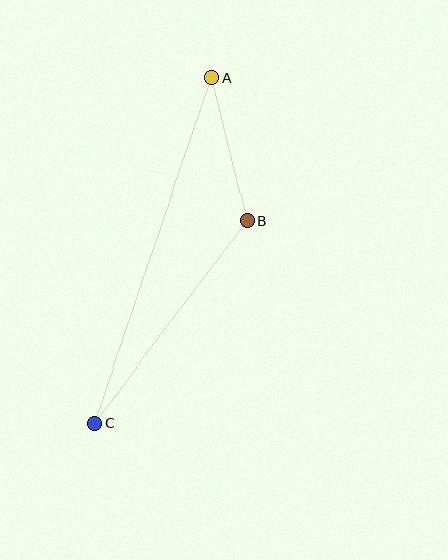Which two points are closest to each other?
Points A and B are closest to each other.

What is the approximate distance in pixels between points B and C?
The distance between B and C is approximately 253 pixels.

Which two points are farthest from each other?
Points A and C are farthest from each other.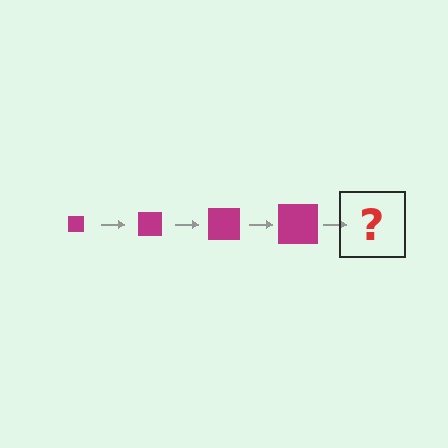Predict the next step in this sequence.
The next step is a magenta square, larger than the previous one.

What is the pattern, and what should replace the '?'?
The pattern is that the square gets progressively larger each step. The '?' should be a magenta square, larger than the previous one.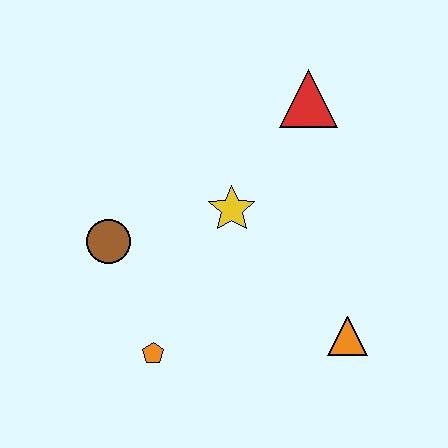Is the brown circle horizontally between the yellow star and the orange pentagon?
No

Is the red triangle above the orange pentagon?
Yes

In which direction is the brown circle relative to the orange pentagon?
The brown circle is above the orange pentagon.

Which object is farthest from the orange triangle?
The brown circle is farthest from the orange triangle.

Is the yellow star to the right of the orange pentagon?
Yes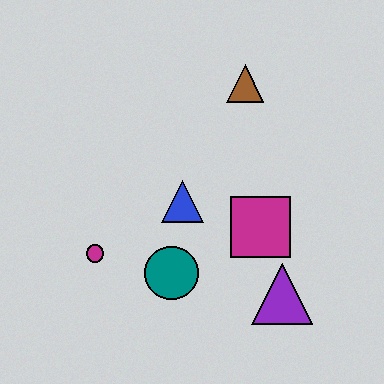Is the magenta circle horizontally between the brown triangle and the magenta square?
No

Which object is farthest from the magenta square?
The magenta circle is farthest from the magenta square.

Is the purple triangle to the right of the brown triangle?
Yes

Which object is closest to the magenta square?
The purple triangle is closest to the magenta square.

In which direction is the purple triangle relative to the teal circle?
The purple triangle is to the right of the teal circle.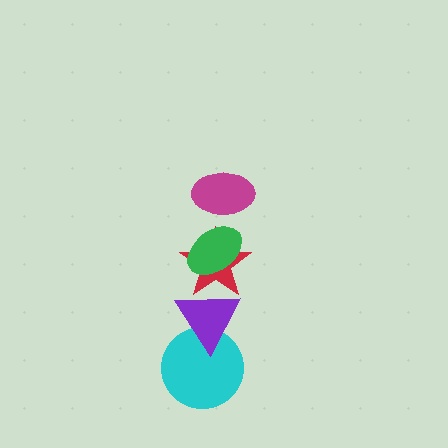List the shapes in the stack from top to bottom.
From top to bottom: the magenta ellipse, the green ellipse, the red star, the purple triangle, the cyan circle.